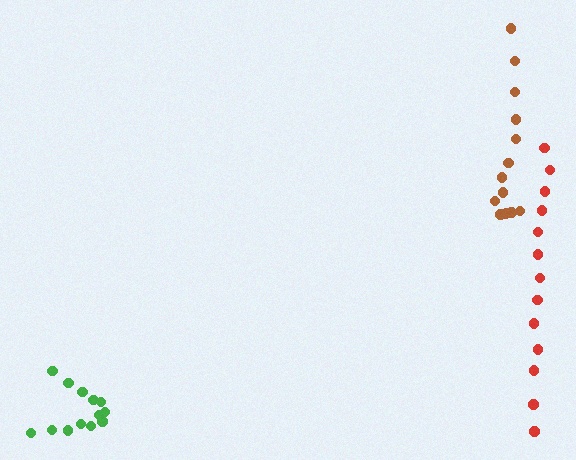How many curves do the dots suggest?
There are 3 distinct paths.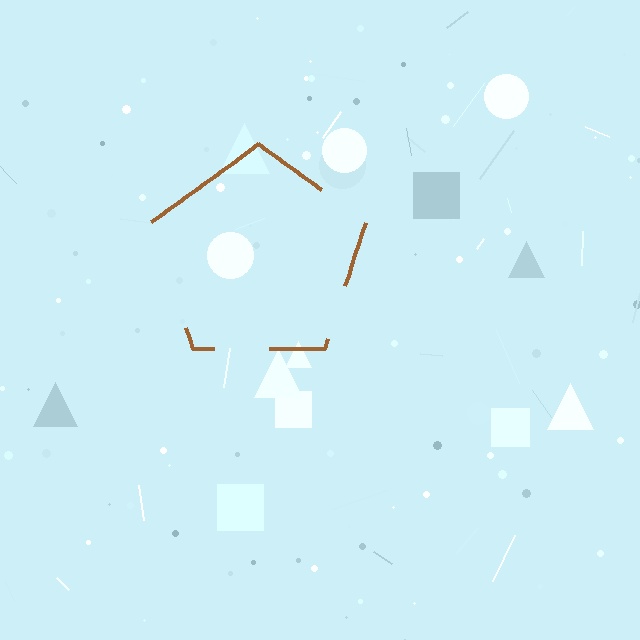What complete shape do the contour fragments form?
The contour fragments form a pentagon.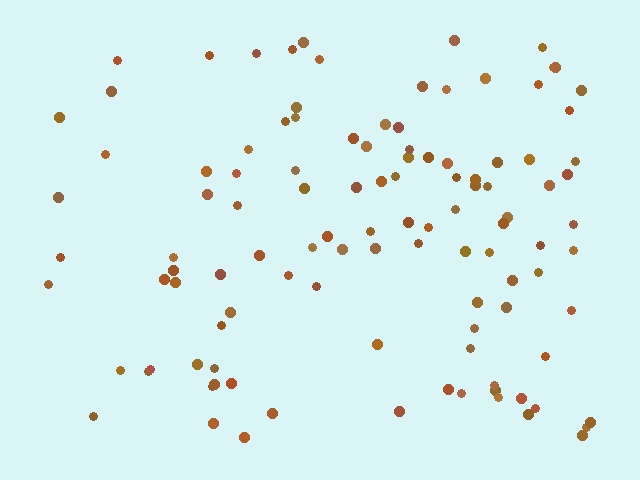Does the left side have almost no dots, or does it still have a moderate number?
Still a moderate number, just noticeably fewer than the right.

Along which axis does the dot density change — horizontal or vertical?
Horizontal.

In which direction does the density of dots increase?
From left to right, with the right side densest.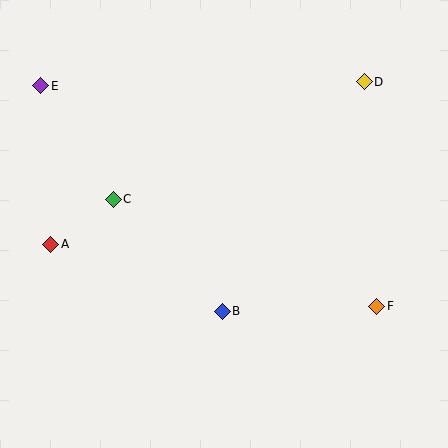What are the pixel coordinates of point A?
Point A is at (51, 244).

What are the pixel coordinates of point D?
Point D is at (364, 82).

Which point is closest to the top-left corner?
Point E is closest to the top-left corner.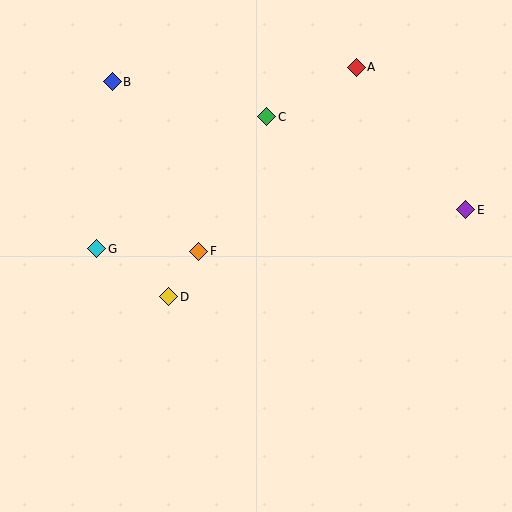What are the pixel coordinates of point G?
Point G is at (97, 249).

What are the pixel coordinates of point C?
Point C is at (267, 117).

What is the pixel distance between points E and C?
The distance between E and C is 220 pixels.